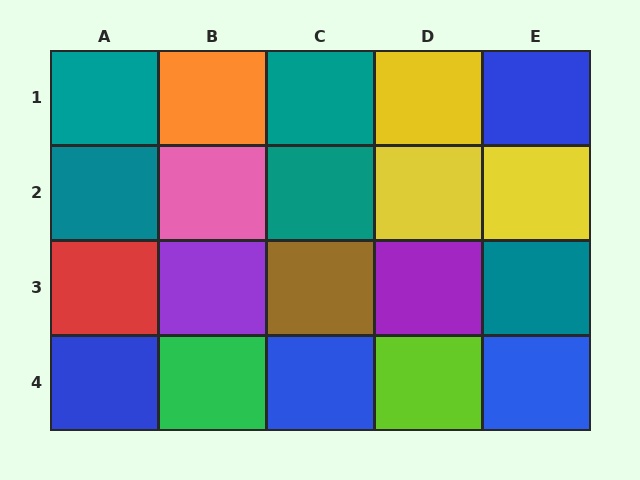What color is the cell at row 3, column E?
Teal.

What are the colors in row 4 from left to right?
Blue, green, blue, lime, blue.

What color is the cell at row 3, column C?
Brown.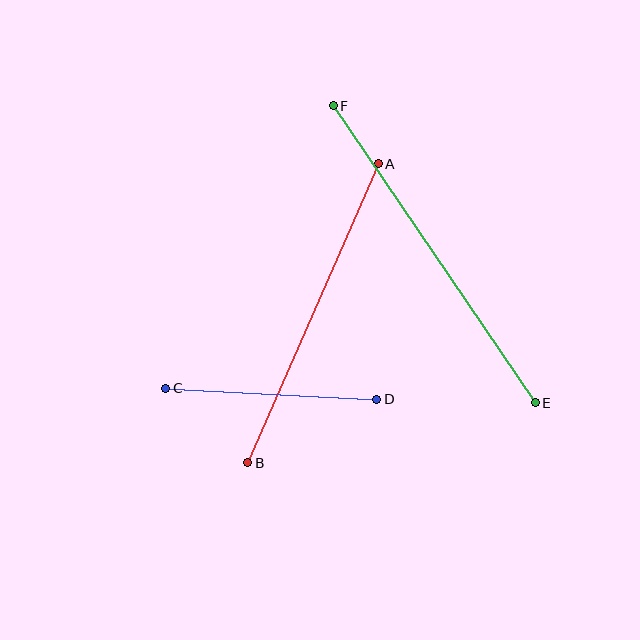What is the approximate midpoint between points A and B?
The midpoint is at approximately (313, 313) pixels.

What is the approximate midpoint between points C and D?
The midpoint is at approximately (271, 394) pixels.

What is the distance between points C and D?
The distance is approximately 211 pixels.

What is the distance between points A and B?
The distance is approximately 326 pixels.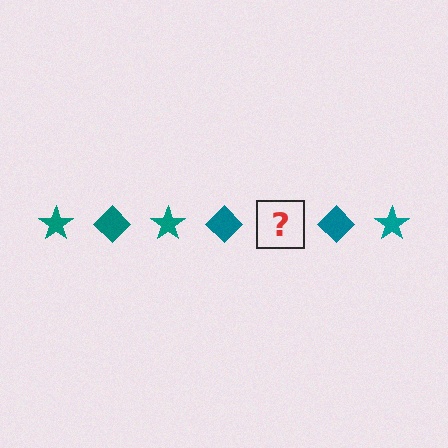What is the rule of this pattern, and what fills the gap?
The rule is that the pattern cycles through star, diamond shapes in teal. The gap should be filled with a teal star.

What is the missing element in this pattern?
The missing element is a teal star.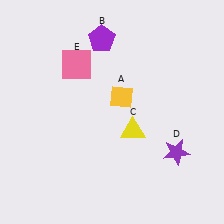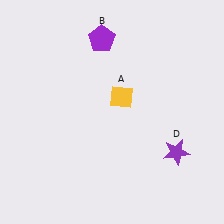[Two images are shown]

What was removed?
The yellow triangle (C), the pink square (E) were removed in Image 2.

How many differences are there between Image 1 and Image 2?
There are 2 differences between the two images.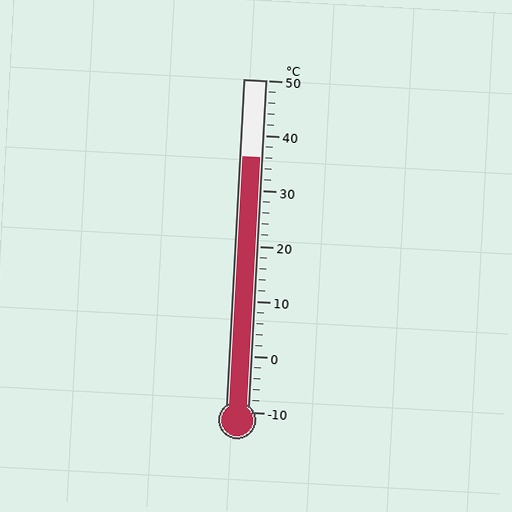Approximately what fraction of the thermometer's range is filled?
The thermometer is filled to approximately 75% of its range.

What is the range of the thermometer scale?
The thermometer scale ranges from -10°C to 50°C.